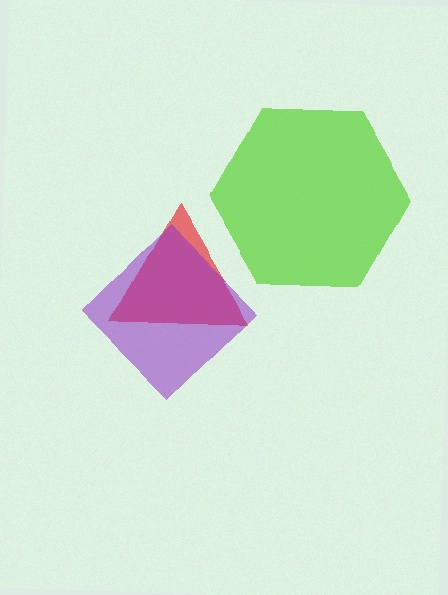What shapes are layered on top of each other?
The layered shapes are: a red triangle, a lime hexagon, a purple diamond.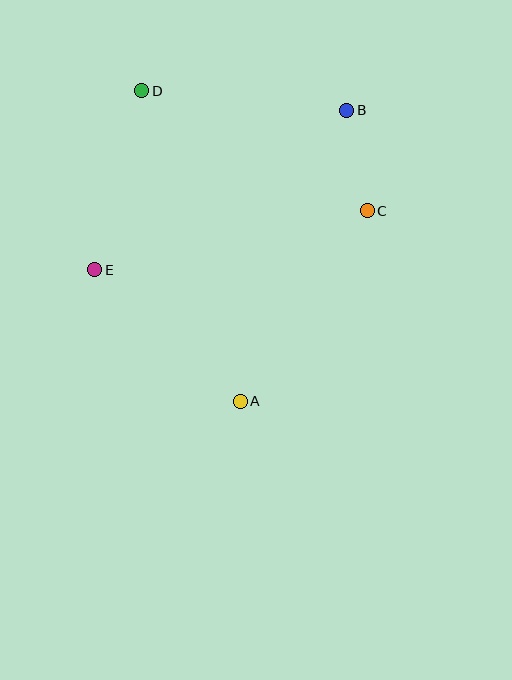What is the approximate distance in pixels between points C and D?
The distance between C and D is approximately 256 pixels.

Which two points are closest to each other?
Points B and C are closest to each other.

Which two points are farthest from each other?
Points A and D are farthest from each other.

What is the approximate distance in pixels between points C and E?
The distance between C and E is approximately 279 pixels.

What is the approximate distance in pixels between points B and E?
The distance between B and E is approximately 298 pixels.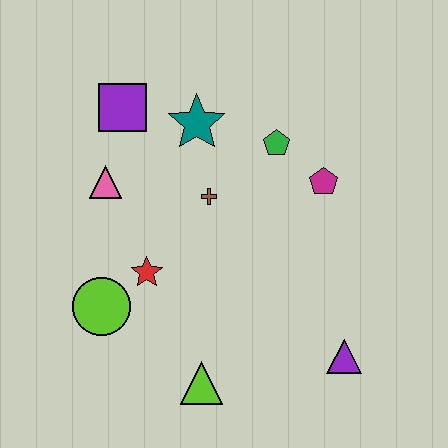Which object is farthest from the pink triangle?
The purple triangle is farthest from the pink triangle.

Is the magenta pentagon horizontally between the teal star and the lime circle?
No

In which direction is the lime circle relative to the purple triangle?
The lime circle is to the left of the purple triangle.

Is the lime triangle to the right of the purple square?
Yes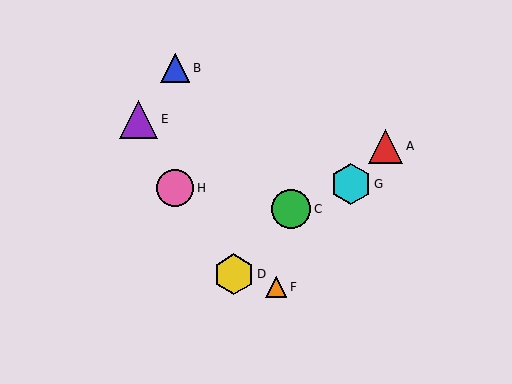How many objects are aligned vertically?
2 objects (B, H) are aligned vertically.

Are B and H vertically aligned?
Yes, both are at x≈175.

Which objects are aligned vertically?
Objects B, H are aligned vertically.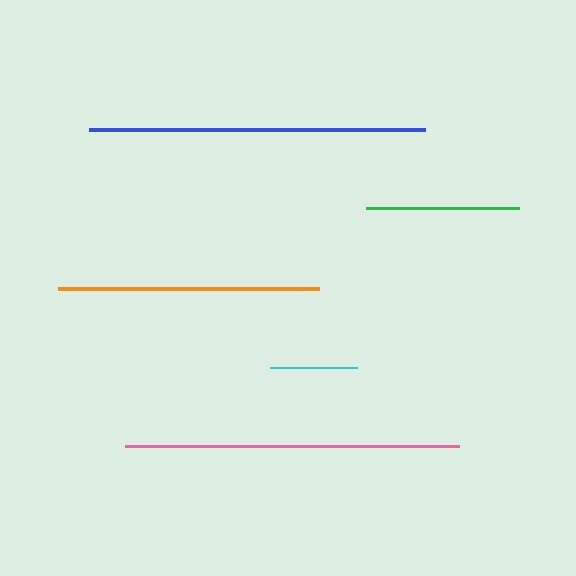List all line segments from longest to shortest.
From longest to shortest: blue, pink, orange, green, cyan.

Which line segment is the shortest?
The cyan line is the shortest at approximately 87 pixels.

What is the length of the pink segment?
The pink segment is approximately 334 pixels long.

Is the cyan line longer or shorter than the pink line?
The pink line is longer than the cyan line.